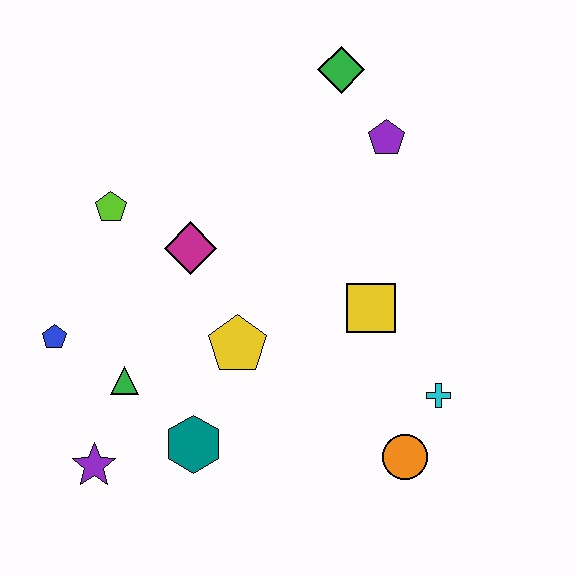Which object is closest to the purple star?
The green triangle is closest to the purple star.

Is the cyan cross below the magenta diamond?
Yes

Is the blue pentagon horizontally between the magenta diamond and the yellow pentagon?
No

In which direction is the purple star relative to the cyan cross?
The purple star is to the left of the cyan cross.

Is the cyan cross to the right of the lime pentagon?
Yes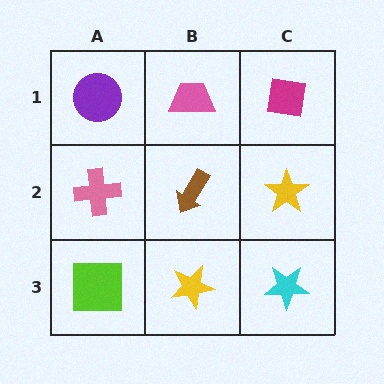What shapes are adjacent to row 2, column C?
A magenta square (row 1, column C), a cyan star (row 3, column C), a brown arrow (row 2, column B).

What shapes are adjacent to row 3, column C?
A yellow star (row 2, column C), a yellow star (row 3, column B).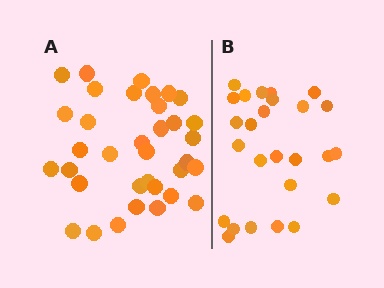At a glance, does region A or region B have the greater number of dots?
Region A (the left region) has more dots.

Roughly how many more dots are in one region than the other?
Region A has roughly 8 or so more dots than region B.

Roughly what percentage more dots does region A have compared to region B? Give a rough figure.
About 35% more.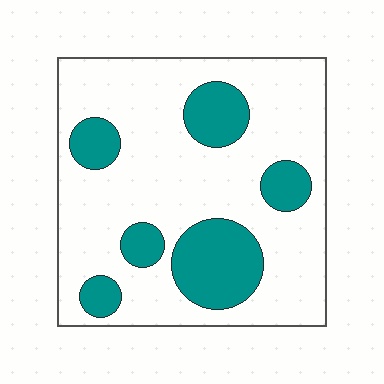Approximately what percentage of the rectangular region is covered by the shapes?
Approximately 25%.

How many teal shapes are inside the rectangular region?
6.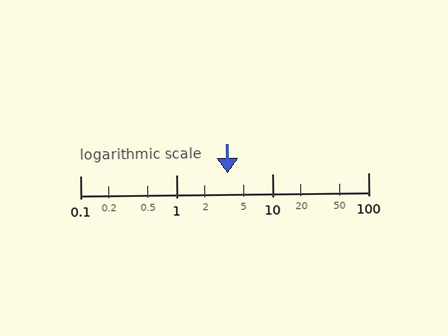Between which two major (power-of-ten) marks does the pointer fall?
The pointer is between 1 and 10.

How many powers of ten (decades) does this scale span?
The scale spans 3 decades, from 0.1 to 100.